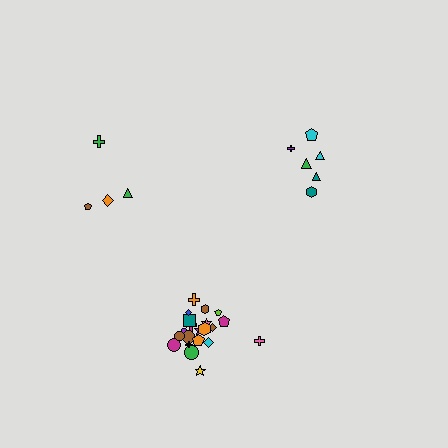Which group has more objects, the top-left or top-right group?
The top-right group.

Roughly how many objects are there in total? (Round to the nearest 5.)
Roughly 30 objects in total.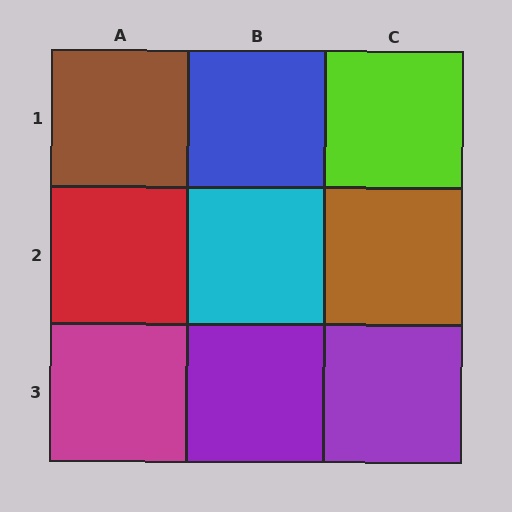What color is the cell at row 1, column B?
Blue.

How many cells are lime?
1 cell is lime.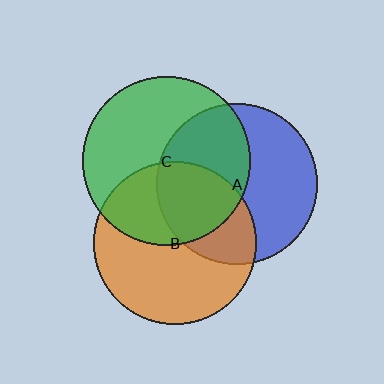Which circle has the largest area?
Circle C (green).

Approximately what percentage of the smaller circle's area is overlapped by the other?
Approximately 40%.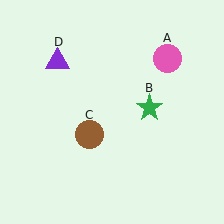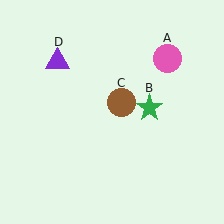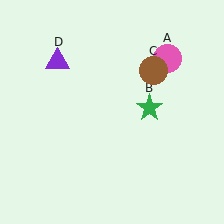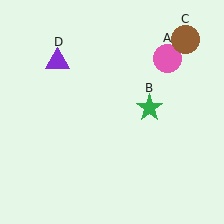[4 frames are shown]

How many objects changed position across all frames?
1 object changed position: brown circle (object C).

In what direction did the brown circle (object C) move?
The brown circle (object C) moved up and to the right.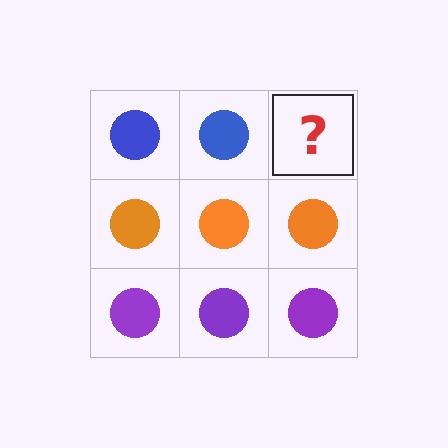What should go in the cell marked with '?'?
The missing cell should contain a blue circle.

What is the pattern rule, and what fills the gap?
The rule is that each row has a consistent color. The gap should be filled with a blue circle.